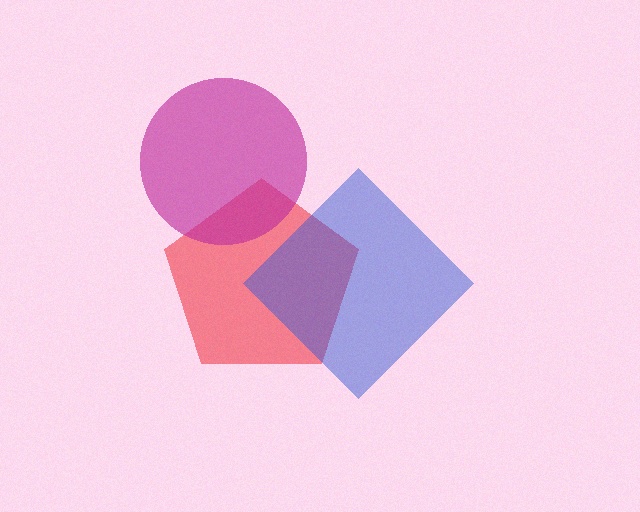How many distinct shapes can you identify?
There are 3 distinct shapes: a red pentagon, a blue diamond, a magenta circle.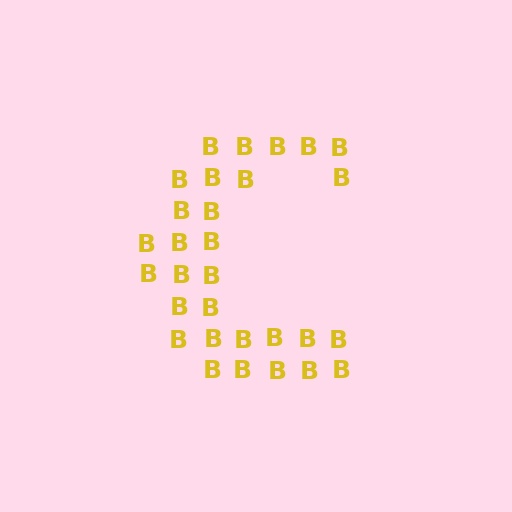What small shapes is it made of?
It is made of small letter B's.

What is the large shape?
The large shape is the letter C.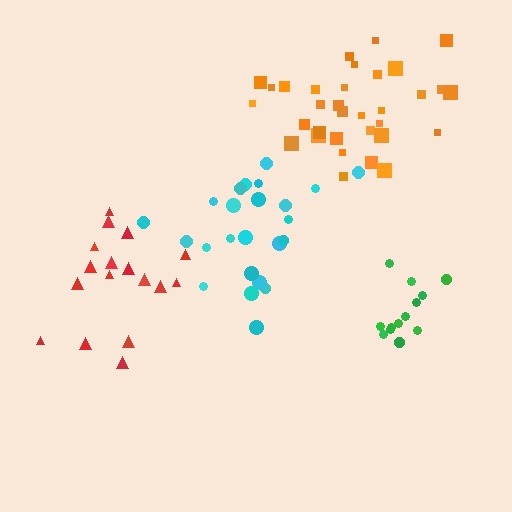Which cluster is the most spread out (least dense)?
Cyan.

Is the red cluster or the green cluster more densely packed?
Green.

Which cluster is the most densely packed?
Green.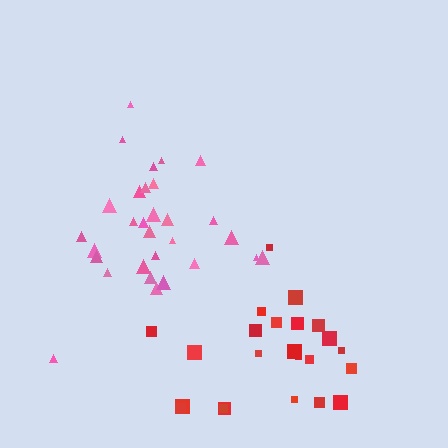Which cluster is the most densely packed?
Pink.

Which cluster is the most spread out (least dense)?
Red.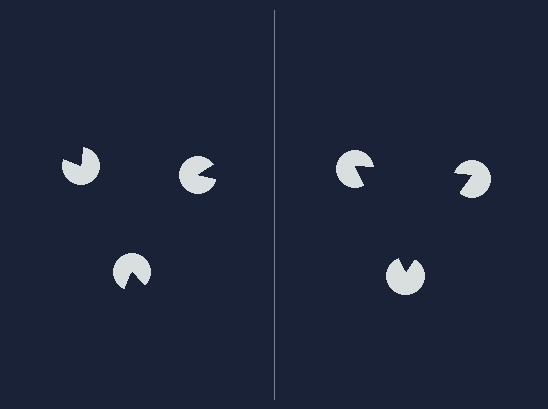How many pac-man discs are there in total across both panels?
6 — 3 on each side.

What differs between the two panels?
The pac-man discs are positioned identically on both sides; only the wedge orientations differ. On the right they align to a triangle; on the left they are misaligned.